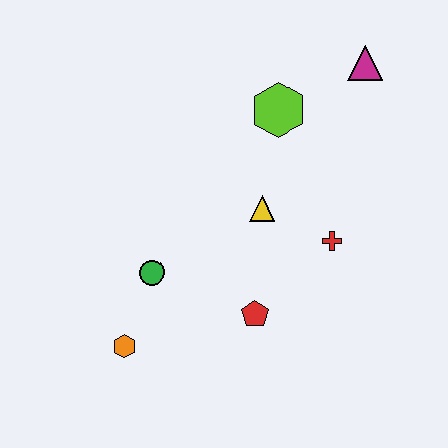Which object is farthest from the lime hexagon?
The orange hexagon is farthest from the lime hexagon.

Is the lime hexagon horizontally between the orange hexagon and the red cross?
Yes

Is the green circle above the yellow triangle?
No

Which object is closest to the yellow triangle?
The red cross is closest to the yellow triangle.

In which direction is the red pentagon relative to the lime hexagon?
The red pentagon is below the lime hexagon.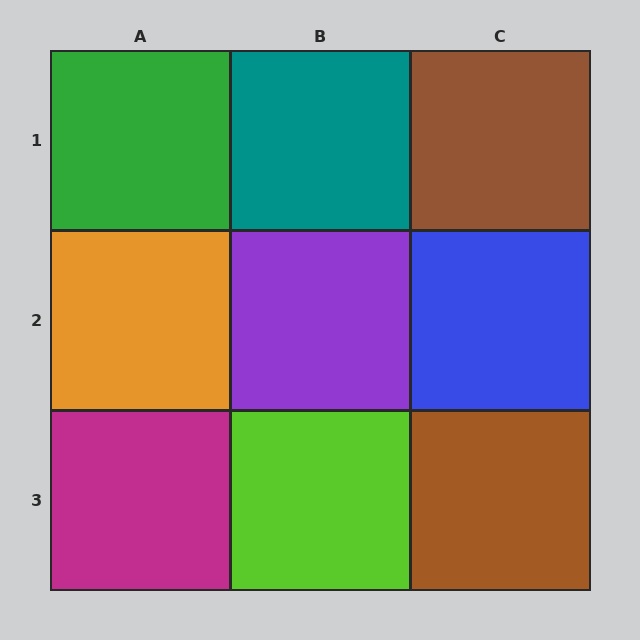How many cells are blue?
1 cell is blue.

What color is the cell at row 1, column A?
Green.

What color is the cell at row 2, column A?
Orange.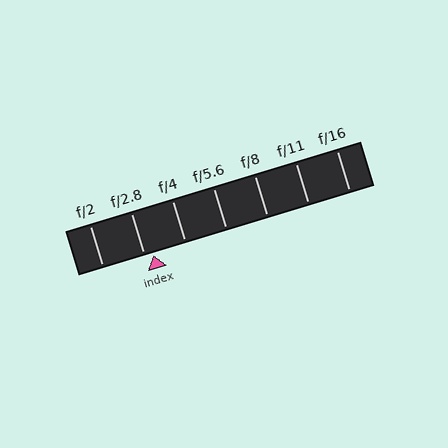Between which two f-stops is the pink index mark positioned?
The index mark is between f/2.8 and f/4.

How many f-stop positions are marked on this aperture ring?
There are 7 f-stop positions marked.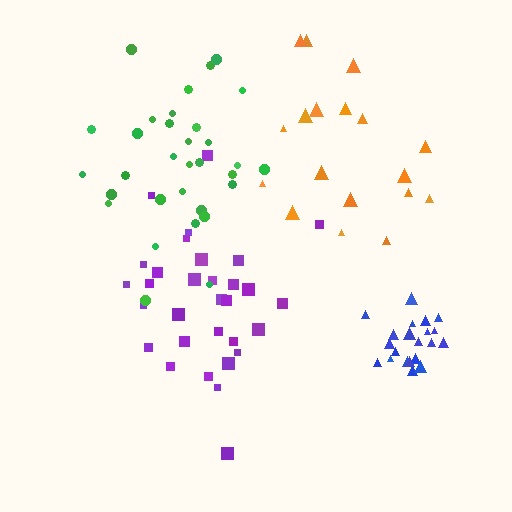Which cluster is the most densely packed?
Blue.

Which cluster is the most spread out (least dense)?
Orange.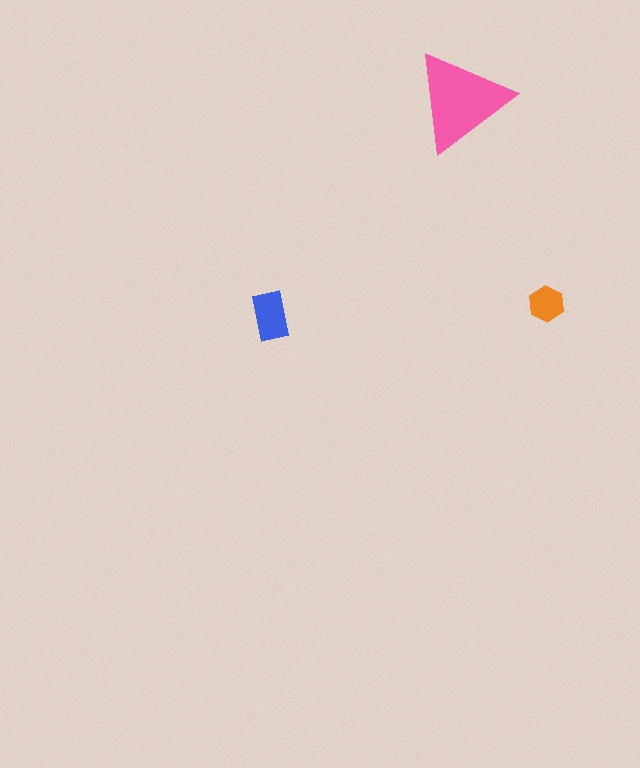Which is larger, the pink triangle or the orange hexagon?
The pink triangle.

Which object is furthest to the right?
The orange hexagon is rightmost.